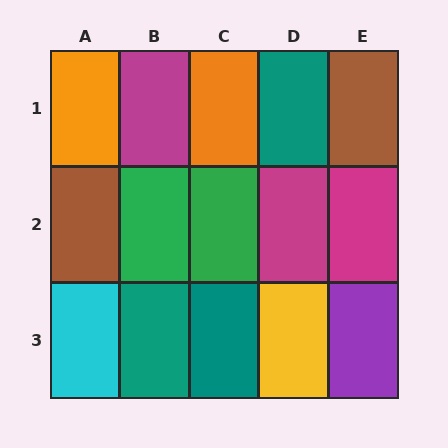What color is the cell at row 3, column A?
Cyan.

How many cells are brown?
2 cells are brown.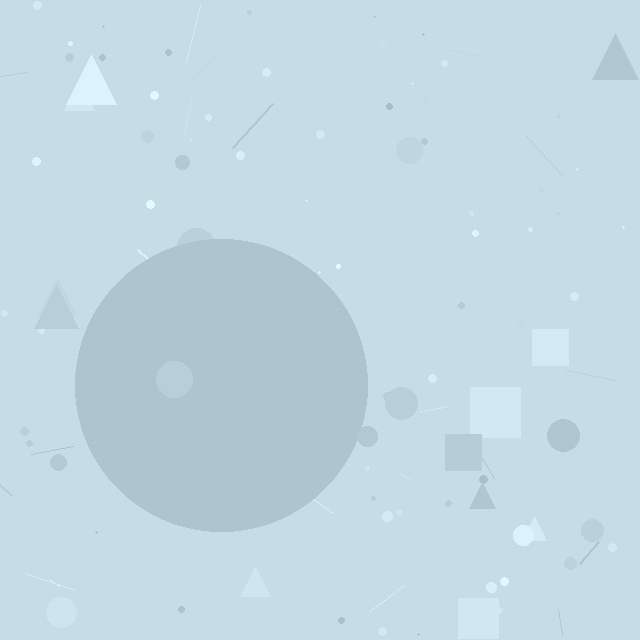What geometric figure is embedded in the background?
A circle is embedded in the background.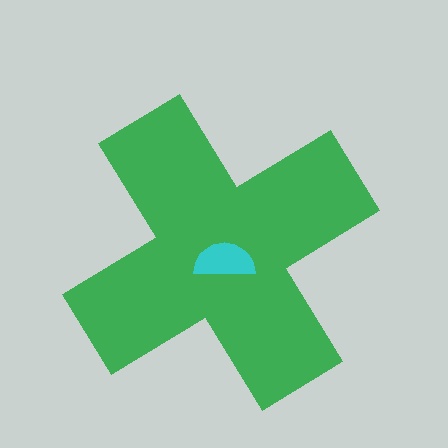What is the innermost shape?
The cyan semicircle.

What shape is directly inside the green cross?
The cyan semicircle.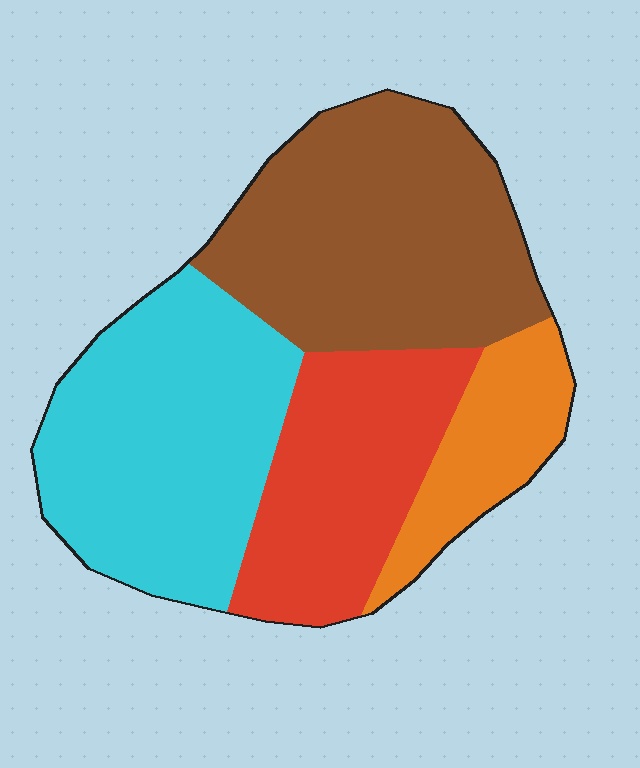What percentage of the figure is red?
Red takes up about one fifth (1/5) of the figure.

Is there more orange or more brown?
Brown.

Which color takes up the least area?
Orange, at roughly 10%.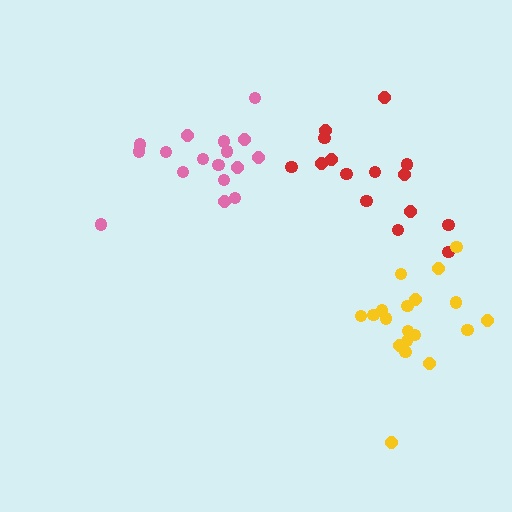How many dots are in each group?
Group 1: 17 dots, Group 2: 15 dots, Group 3: 19 dots (51 total).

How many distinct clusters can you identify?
There are 3 distinct clusters.